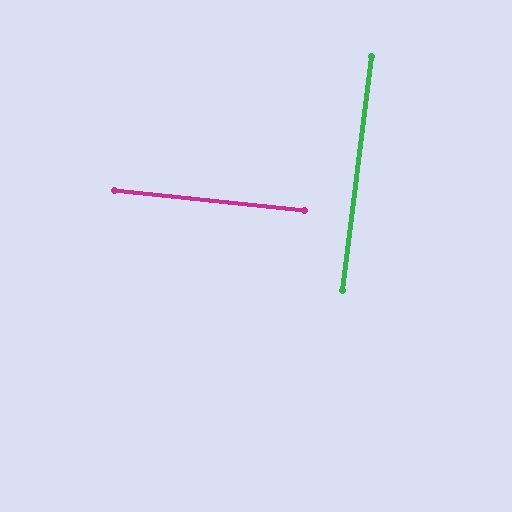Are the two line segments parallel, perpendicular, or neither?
Perpendicular — they meet at approximately 89°.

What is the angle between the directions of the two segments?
Approximately 89 degrees.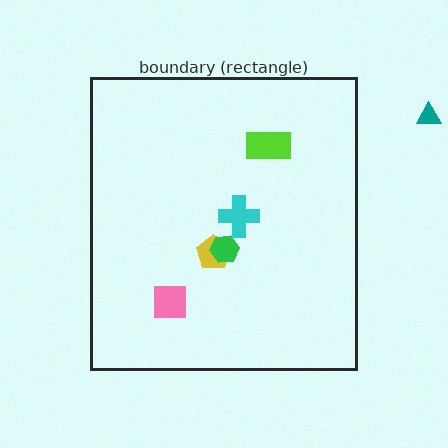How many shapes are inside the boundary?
5 inside, 1 outside.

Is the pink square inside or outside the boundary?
Inside.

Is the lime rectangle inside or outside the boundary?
Inside.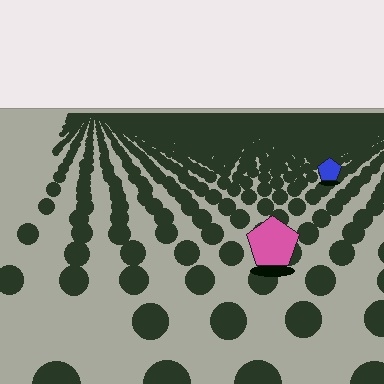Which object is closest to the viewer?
The pink pentagon is closest. The texture marks near it are larger and more spread out.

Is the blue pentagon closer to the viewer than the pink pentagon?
No. The pink pentagon is closer — you can tell from the texture gradient: the ground texture is coarser near it.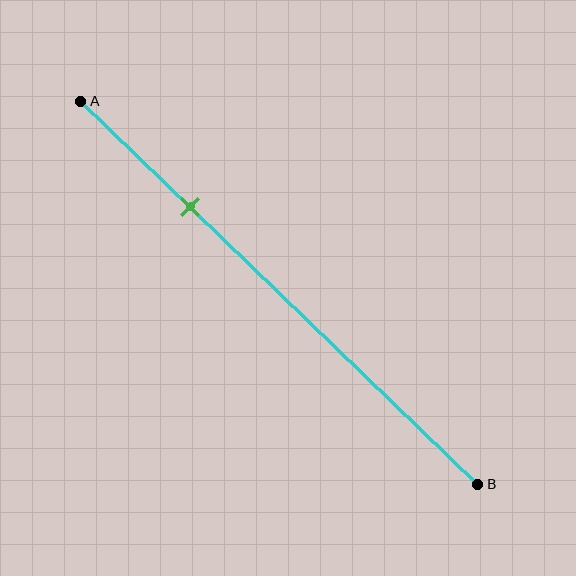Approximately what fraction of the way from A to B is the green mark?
The green mark is approximately 25% of the way from A to B.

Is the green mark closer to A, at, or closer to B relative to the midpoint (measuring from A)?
The green mark is closer to point A than the midpoint of segment AB.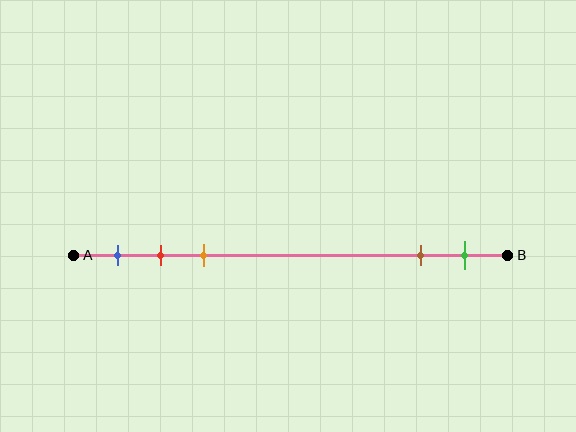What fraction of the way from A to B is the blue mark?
The blue mark is approximately 10% (0.1) of the way from A to B.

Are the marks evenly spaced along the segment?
No, the marks are not evenly spaced.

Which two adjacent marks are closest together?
The red and orange marks are the closest adjacent pair.